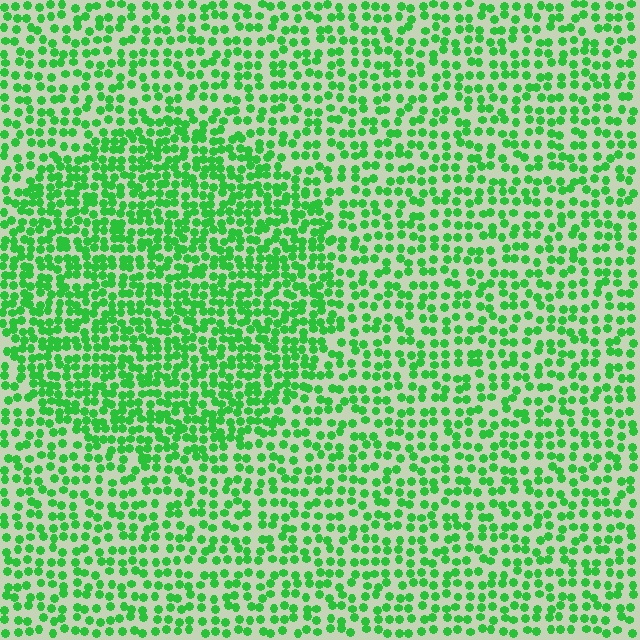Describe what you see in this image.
The image contains small green elements arranged at two different densities. A circle-shaped region is visible where the elements are more densely packed than the surrounding area.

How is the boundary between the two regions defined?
The boundary is defined by a change in element density (approximately 1.6x ratio). All elements are the same color, size, and shape.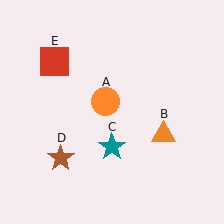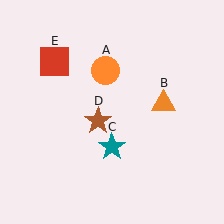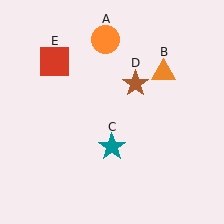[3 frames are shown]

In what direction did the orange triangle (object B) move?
The orange triangle (object B) moved up.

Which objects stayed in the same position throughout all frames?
Teal star (object C) and red square (object E) remained stationary.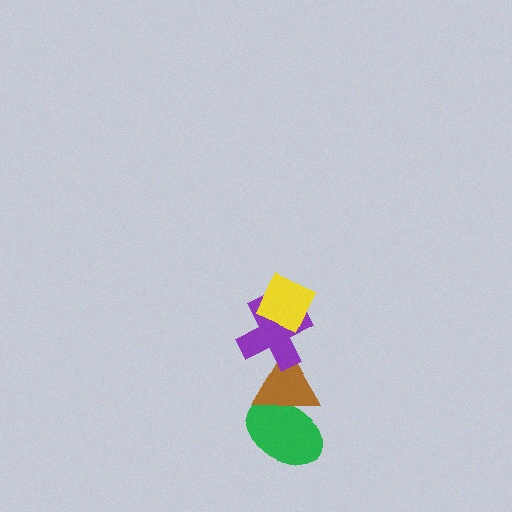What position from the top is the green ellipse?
The green ellipse is 4th from the top.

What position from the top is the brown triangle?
The brown triangle is 3rd from the top.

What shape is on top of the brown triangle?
The purple cross is on top of the brown triangle.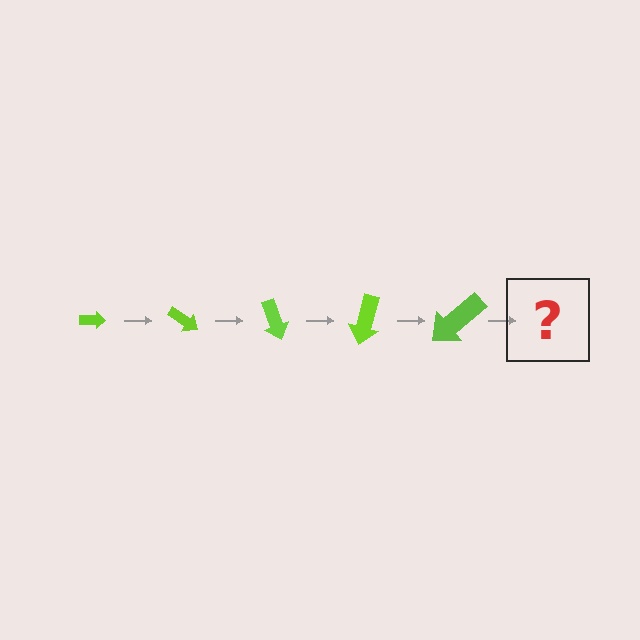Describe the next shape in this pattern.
It should be an arrow, larger than the previous one and rotated 175 degrees from the start.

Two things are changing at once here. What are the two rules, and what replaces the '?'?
The two rules are that the arrow grows larger each step and it rotates 35 degrees each step. The '?' should be an arrow, larger than the previous one and rotated 175 degrees from the start.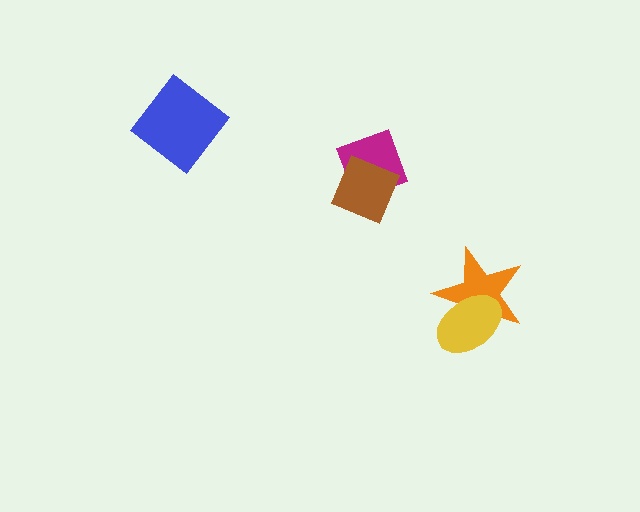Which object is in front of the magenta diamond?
The brown square is in front of the magenta diamond.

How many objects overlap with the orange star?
1 object overlaps with the orange star.